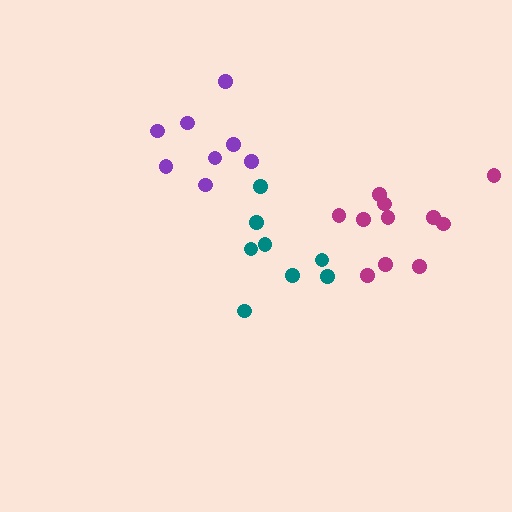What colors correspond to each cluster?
The clusters are colored: magenta, teal, purple.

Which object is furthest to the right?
The magenta cluster is rightmost.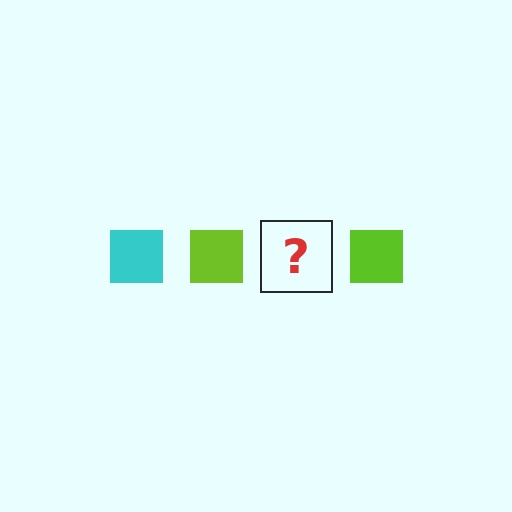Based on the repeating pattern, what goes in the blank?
The blank should be a cyan square.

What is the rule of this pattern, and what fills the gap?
The rule is that the pattern cycles through cyan, lime squares. The gap should be filled with a cyan square.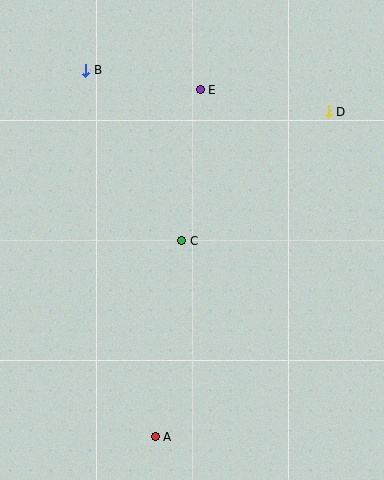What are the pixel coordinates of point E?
Point E is at (200, 90).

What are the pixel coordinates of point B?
Point B is at (86, 70).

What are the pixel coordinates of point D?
Point D is at (328, 112).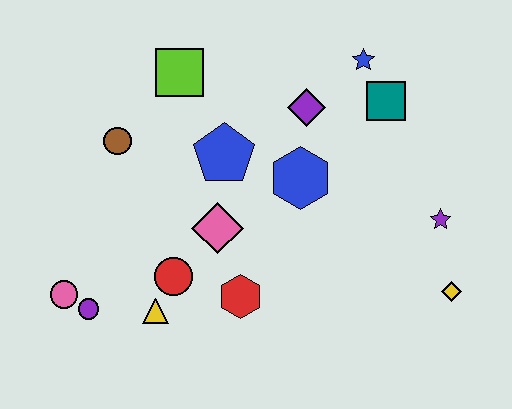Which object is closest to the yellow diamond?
The purple star is closest to the yellow diamond.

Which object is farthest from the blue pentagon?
The yellow diamond is farthest from the blue pentagon.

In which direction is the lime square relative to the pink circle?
The lime square is above the pink circle.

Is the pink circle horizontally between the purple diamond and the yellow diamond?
No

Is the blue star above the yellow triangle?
Yes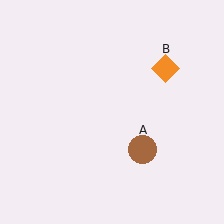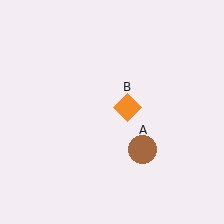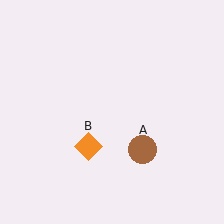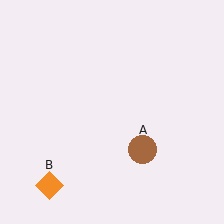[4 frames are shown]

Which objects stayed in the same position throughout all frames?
Brown circle (object A) remained stationary.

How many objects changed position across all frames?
1 object changed position: orange diamond (object B).